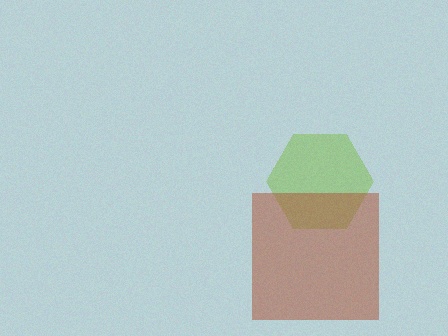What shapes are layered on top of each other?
The layered shapes are: a lime hexagon, a brown square.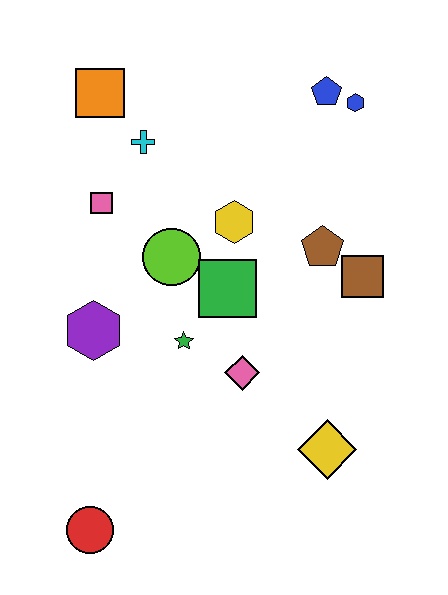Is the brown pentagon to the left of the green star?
No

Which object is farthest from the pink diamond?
The orange square is farthest from the pink diamond.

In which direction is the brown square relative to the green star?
The brown square is to the right of the green star.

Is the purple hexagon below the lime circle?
Yes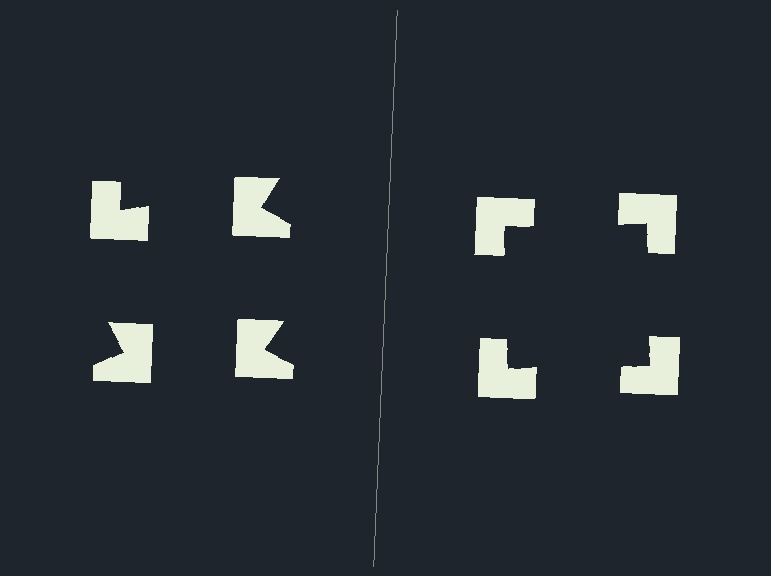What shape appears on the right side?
An illusory square.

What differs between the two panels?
The notched squares are positioned identically on both sides; only the wedge orientations differ. On the right they align to a square; on the left they are misaligned.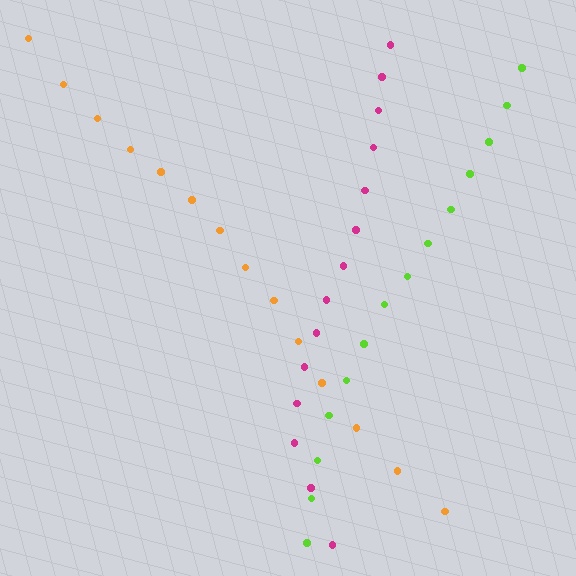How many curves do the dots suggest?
There are 3 distinct paths.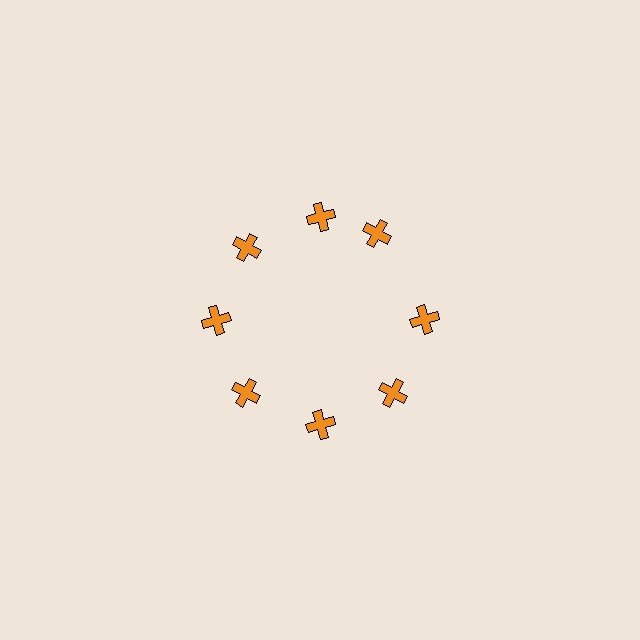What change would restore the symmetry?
The symmetry would be restored by rotating it back into even spacing with its neighbors so that all 8 crosses sit at equal angles and equal distance from the center.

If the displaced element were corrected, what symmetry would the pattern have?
It would have 8-fold rotational symmetry — the pattern would map onto itself every 45 degrees.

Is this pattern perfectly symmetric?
No. The 8 orange crosses are arranged in a ring, but one element near the 2 o'clock position is rotated out of alignment along the ring, breaking the 8-fold rotational symmetry.